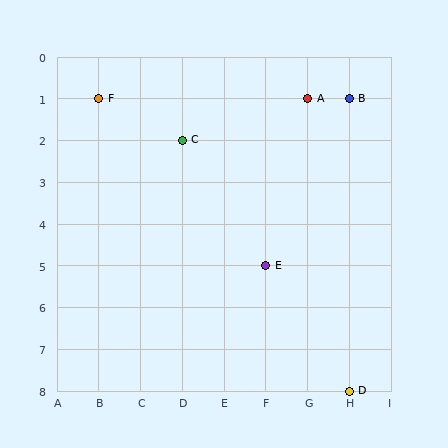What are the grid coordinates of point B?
Point B is at grid coordinates (H, 1).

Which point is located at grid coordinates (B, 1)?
Point F is at (B, 1).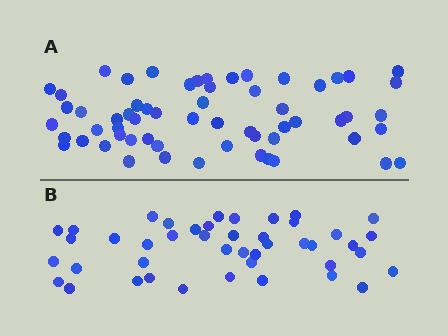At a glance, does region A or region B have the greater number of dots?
Region A (the top region) has more dots.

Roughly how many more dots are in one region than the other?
Region A has approximately 15 more dots than region B.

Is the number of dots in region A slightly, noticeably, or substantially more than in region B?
Region A has noticeably more, but not dramatically so. The ratio is roughly 1.4 to 1.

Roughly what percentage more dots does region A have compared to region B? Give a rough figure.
About 35% more.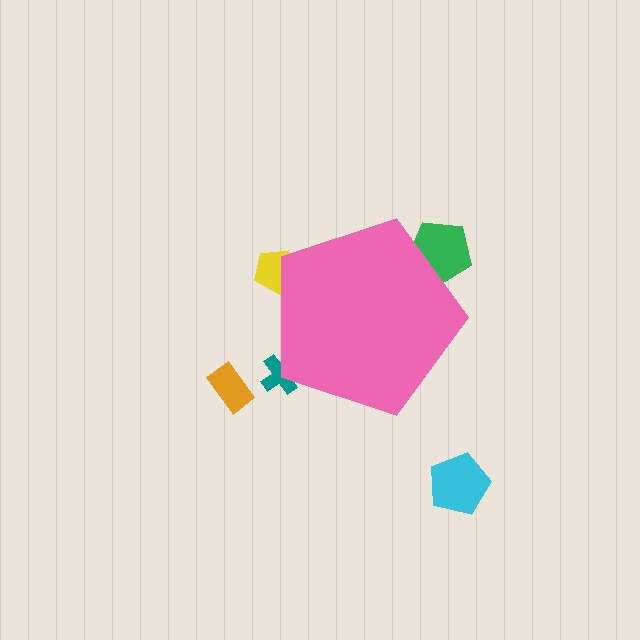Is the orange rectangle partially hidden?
No, the orange rectangle is fully visible.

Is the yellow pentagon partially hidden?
Yes, the yellow pentagon is partially hidden behind the pink pentagon.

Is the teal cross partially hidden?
Yes, the teal cross is partially hidden behind the pink pentagon.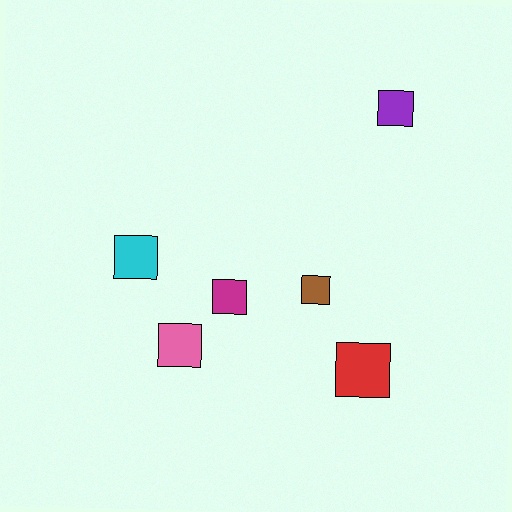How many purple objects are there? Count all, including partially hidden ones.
There is 1 purple object.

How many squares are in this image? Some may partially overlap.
There are 6 squares.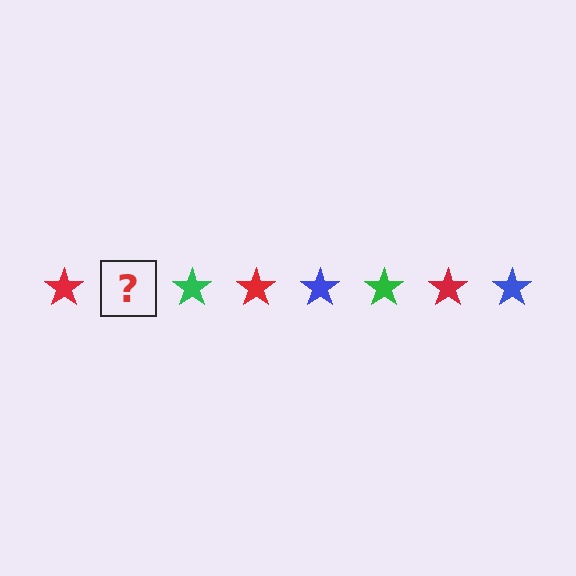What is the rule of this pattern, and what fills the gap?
The rule is that the pattern cycles through red, blue, green stars. The gap should be filled with a blue star.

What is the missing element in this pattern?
The missing element is a blue star.